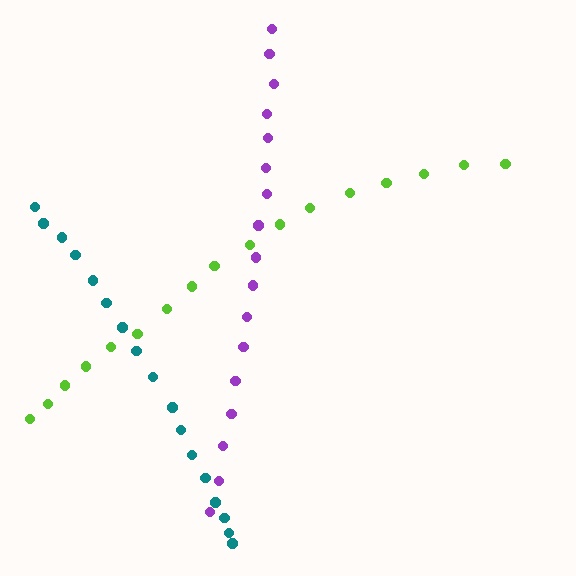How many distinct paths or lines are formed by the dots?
There are 3 distinct paths.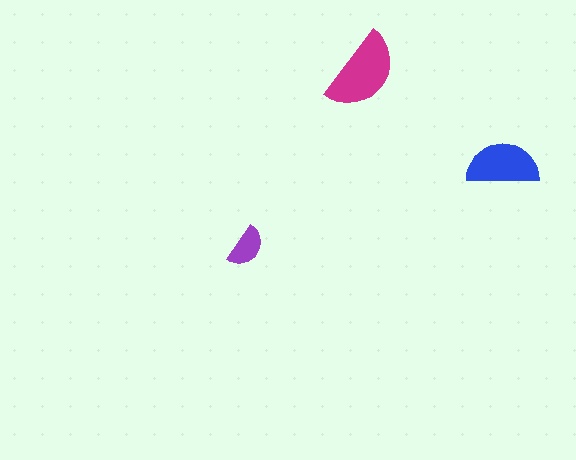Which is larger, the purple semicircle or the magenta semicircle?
The magenta one.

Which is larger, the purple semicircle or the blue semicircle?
The blue one.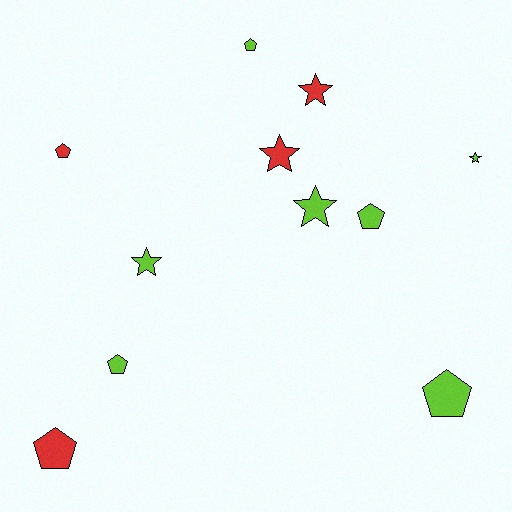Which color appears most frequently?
Lime, with 7 objects.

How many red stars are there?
There are 2 red stars.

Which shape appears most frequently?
Pentagon, with 6 objects.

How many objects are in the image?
There are 11 objects.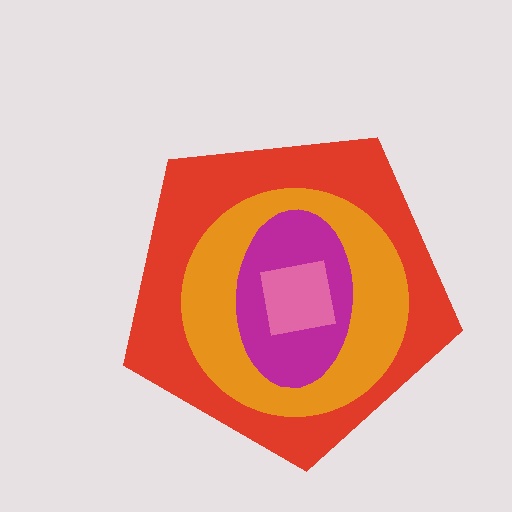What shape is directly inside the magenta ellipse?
The pink square.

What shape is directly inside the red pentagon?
The orange circle.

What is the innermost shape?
The pink square.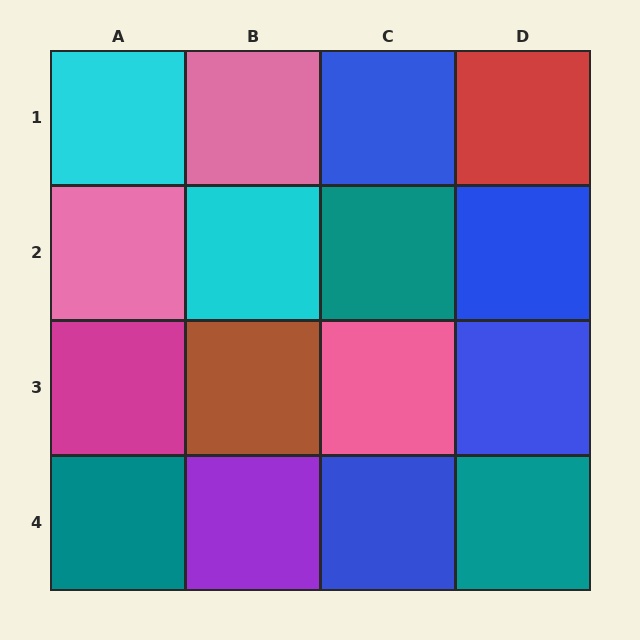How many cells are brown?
1 cell is brown.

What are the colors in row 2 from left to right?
Pink, cyan, teal, blue.